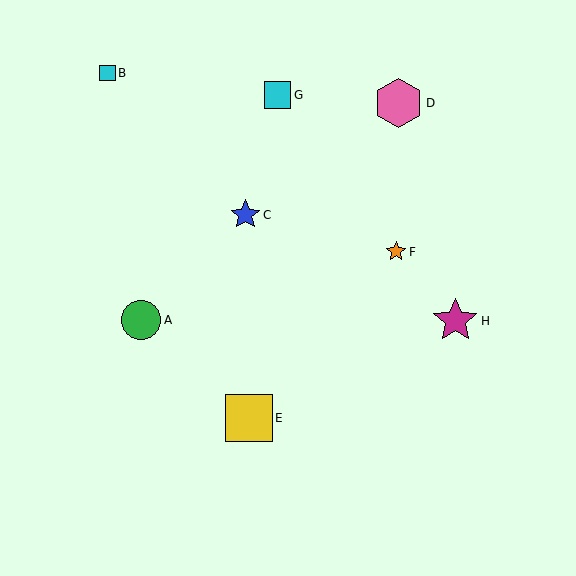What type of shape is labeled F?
Shape F is an orange star.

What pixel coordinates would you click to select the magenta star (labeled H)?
Click at (455, 321) to select the magenta star H.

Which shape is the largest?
The pink hexagon (labeled D) is the largest.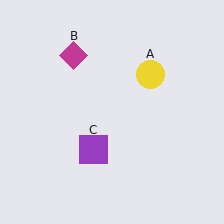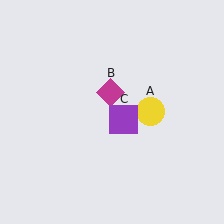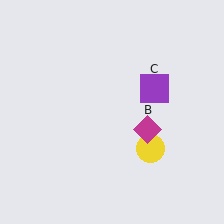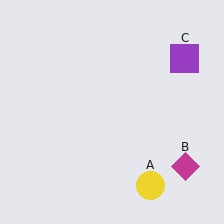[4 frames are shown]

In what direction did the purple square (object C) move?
The purple square (object C) moved up and to the right.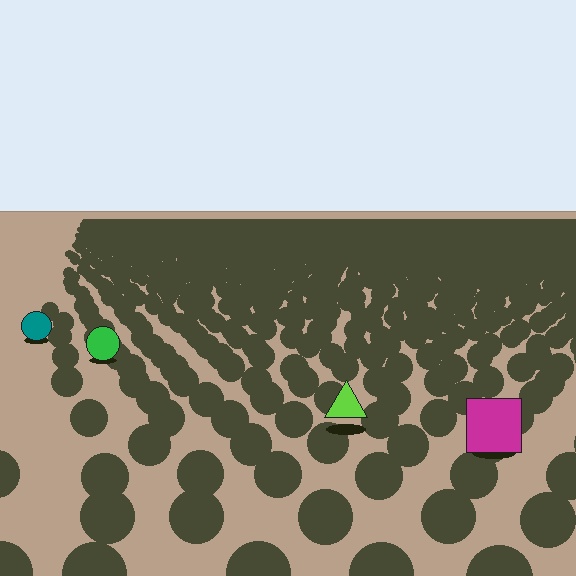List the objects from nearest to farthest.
From nearest to farthest: the magenta square, the lime triangle, the green circle, the teal circle.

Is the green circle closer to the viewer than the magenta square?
No. The magenta square is closer — you can tell from the texture gradient: the ground texture is coarser near it.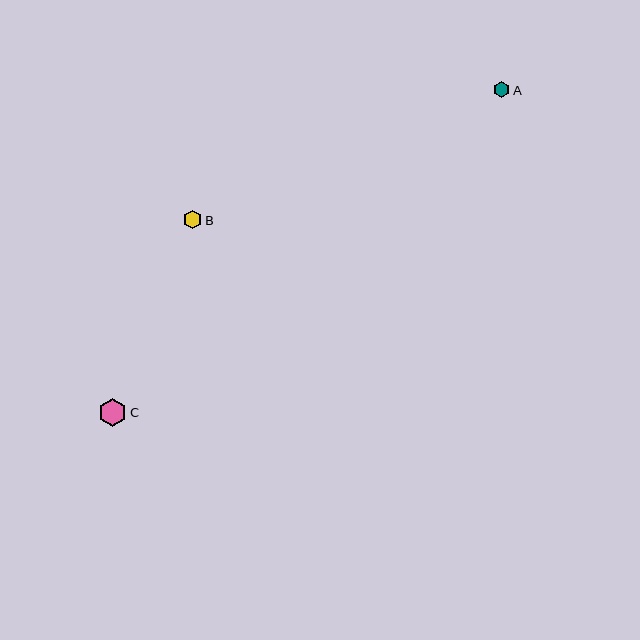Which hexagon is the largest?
Hexagon C is the largest with a size of approximately 28 pixels.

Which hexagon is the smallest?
Hexagon A is the smallest with a size of approximately 16 pixels.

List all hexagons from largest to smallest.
From largest to smallest: C, B, A.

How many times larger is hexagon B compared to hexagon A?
Hexagon B is approximately 1.2 times the size of hexagon A.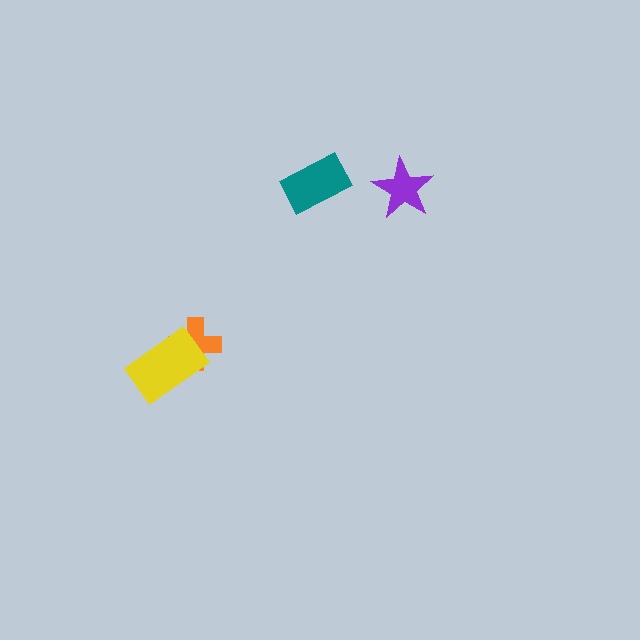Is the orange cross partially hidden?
Yes, it is partially covered by another shape.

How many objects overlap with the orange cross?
1 object overlaps with the orange cross.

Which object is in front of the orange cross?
The yellow rectangle is in front of the orange cross.